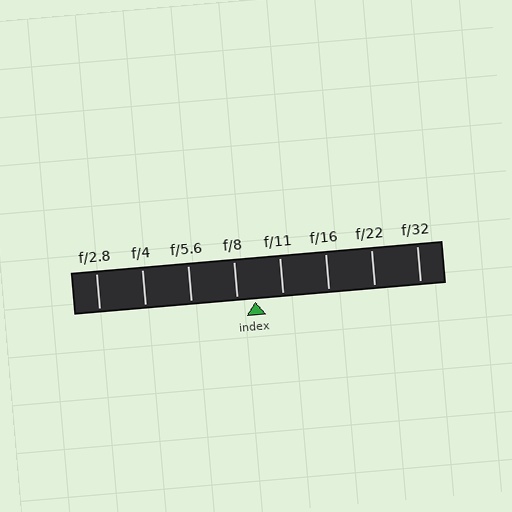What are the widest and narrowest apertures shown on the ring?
The widest aperture shown is f/2.8 and the narrowest is f/32.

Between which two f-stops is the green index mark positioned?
The index mark is between f/8 and f/11.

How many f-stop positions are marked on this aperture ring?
There are 8 f-stop positions marked.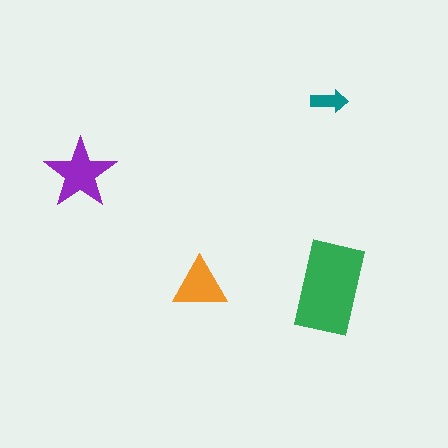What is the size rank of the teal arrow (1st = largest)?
4th.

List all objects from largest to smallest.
The green rectangle, the purple star, the orange triangle, the teal arrow.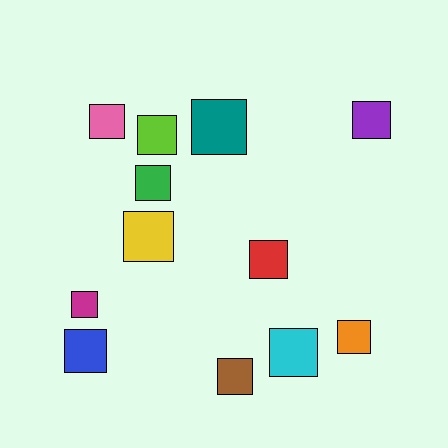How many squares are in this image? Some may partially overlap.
There are 12 squares.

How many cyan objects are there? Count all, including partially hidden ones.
There is 1 cyan object.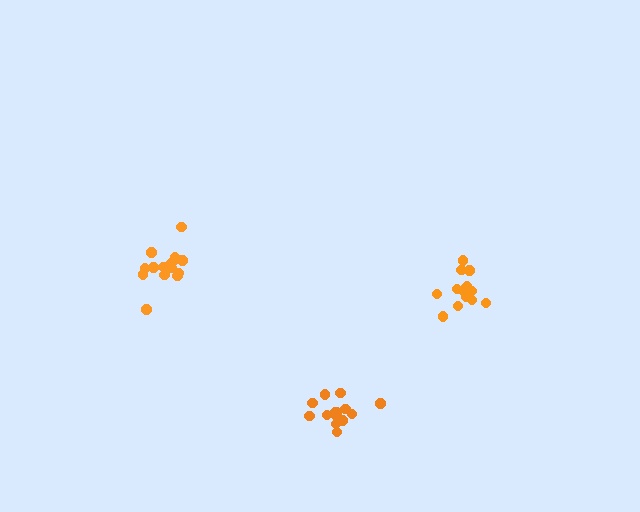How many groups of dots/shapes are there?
There are 3 groups.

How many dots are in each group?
Group 1: 15 dots, Group 2: 15 dots, Group 3: 14 dots (44 total).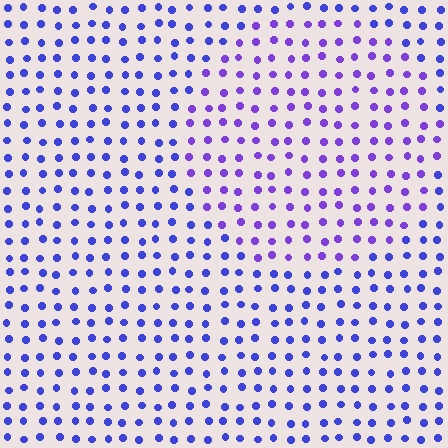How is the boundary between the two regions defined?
The boundary is defined purely by a slight shift in hue (about 28 degrees). Spacing, size, and orientation are identical on both sides.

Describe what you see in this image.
The image is filled with small blue elements in a uniform arrangement. A circle-shaped region is visible where the elements are tinted to a slightly different hue, forming a subtle color boundary.